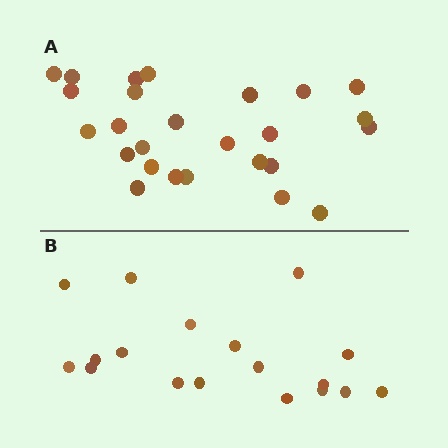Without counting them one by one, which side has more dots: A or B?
Region A (the top region) has more dots.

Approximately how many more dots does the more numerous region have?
Region A has roughly 8 or so more dots than region B.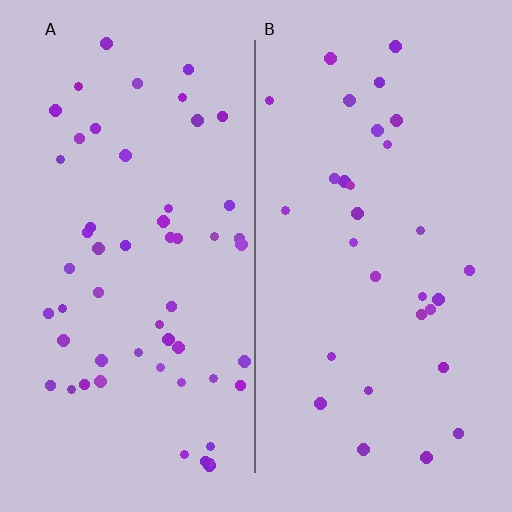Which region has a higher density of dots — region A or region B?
A (the left).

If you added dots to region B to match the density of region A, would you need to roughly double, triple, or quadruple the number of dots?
Approximately double.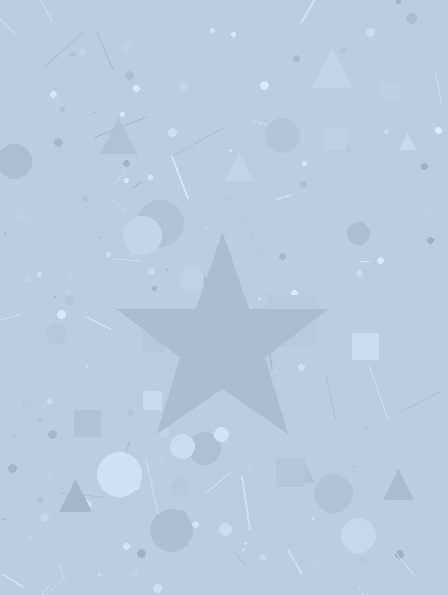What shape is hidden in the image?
A star is hidden in the image.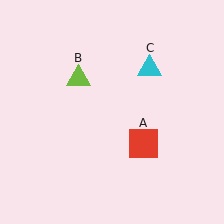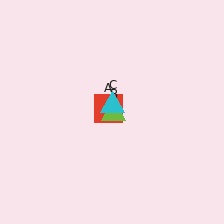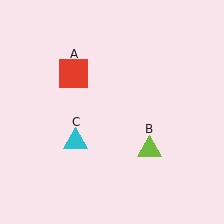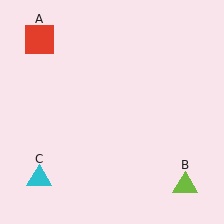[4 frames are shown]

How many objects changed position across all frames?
3 objects changed position: red square (object A), lime triangle (object B), cyan triangle (object C).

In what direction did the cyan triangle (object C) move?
The cyan triangle (object C) moved down and to the left.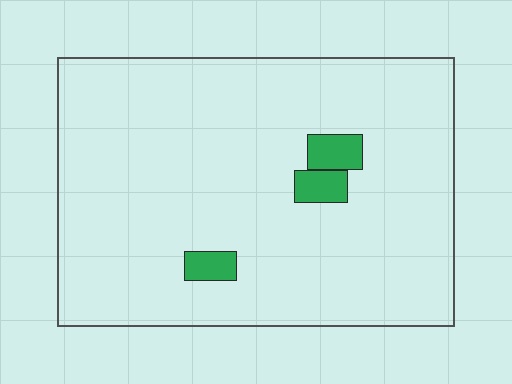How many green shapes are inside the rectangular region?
3.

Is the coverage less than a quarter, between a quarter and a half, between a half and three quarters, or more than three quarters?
Less than a quarter.